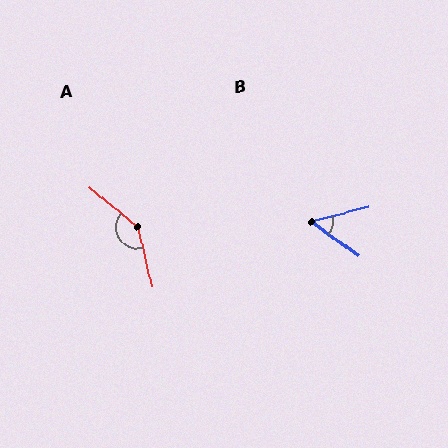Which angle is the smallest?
B, at approximately 51 degrees.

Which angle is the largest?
A, at approximately 142 degrees.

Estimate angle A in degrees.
Approximately 142 degrees.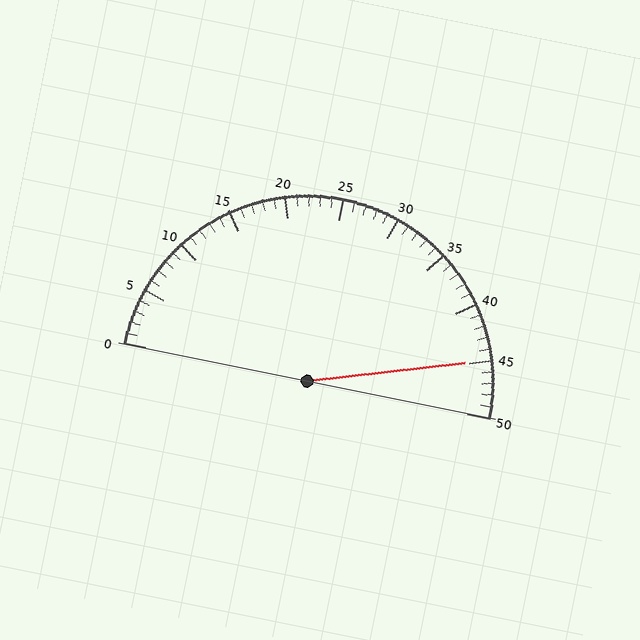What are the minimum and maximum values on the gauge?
The gauge ranges from 0 to 50.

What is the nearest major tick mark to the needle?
The nearest major tick mark is 45.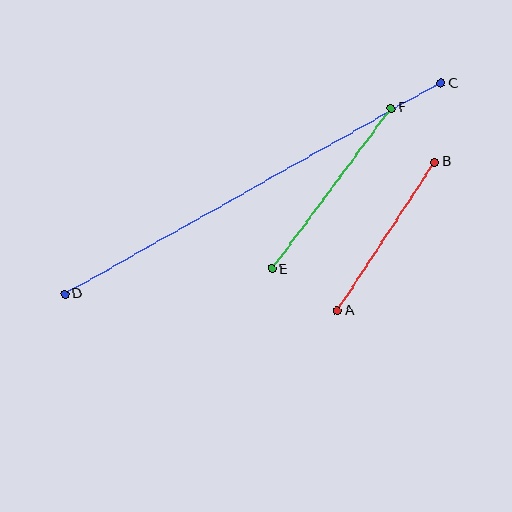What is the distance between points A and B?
The distance is approximately 178 pixels.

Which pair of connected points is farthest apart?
Points C and D are farthest apart.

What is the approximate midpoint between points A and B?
The midpoint is at approximately (386, 236) pixels.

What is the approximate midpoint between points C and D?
The midpoint is at approximately (253, 189) pixels.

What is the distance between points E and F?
The distance is approximately 201 pixels.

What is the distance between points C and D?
The distance is approximately 431 pixels.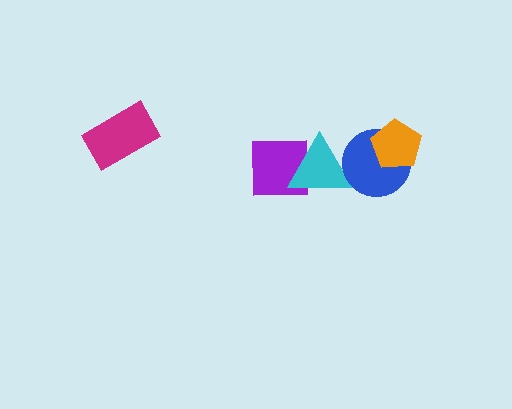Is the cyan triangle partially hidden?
Yes, it is partially covered by another shape.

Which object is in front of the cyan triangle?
The blue circle is in front of the cyan triangle.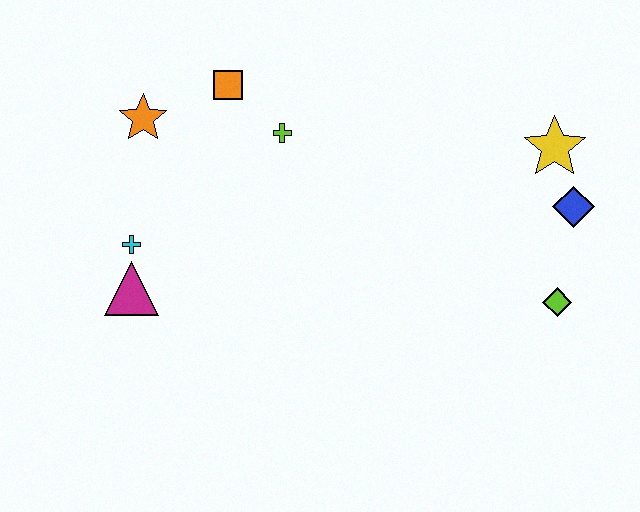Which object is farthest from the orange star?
The lime diamond is farthest from the orange star.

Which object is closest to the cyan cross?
The magenta triangle is closest to the cyan cross.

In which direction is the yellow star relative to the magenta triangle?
The yellow star is to the right of the magenta triangle.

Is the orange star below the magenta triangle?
No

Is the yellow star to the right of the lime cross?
Yes